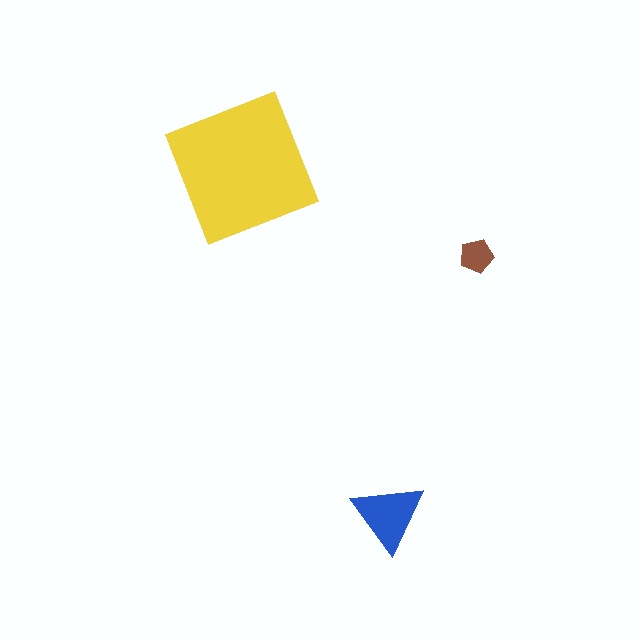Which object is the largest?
The yellow square.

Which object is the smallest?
The brown pentagon.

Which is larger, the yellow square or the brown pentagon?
The yellow square.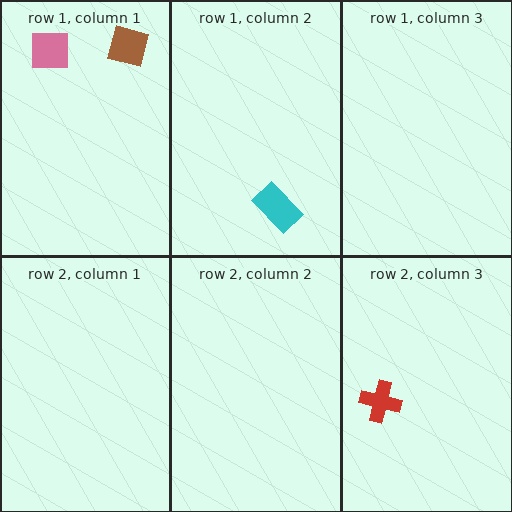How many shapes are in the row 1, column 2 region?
1.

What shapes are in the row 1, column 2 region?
The cyan rectangle.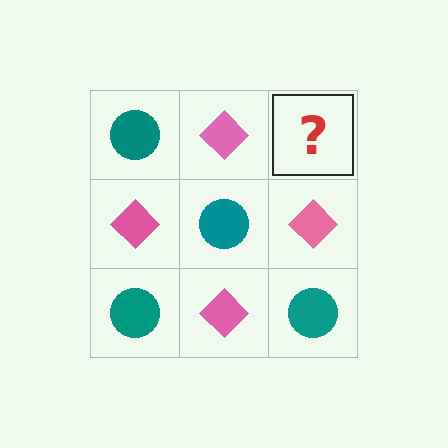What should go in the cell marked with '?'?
The missing cell should contain a teal circle.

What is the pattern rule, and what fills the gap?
The rule is that it alternates teal circle and pink diamond in a checkerboard pattern. The gap should be filled with a teal circle.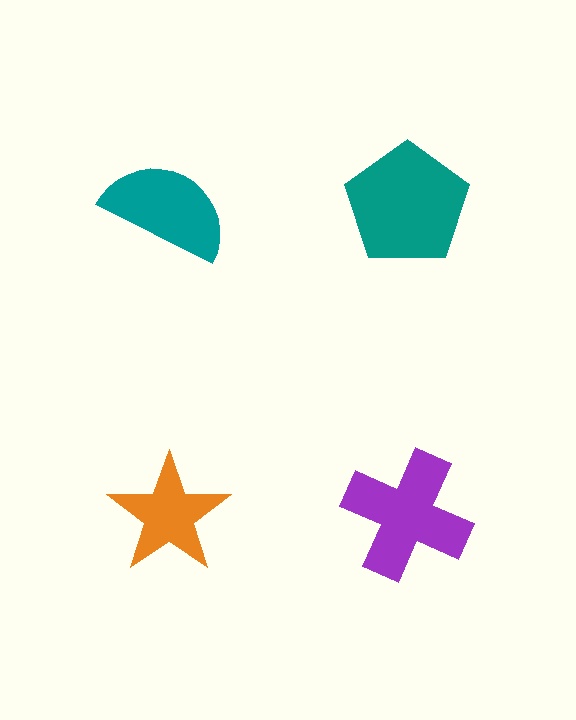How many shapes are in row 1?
2 shapes.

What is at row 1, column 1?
A teal semicircle.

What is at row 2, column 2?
A purple cross.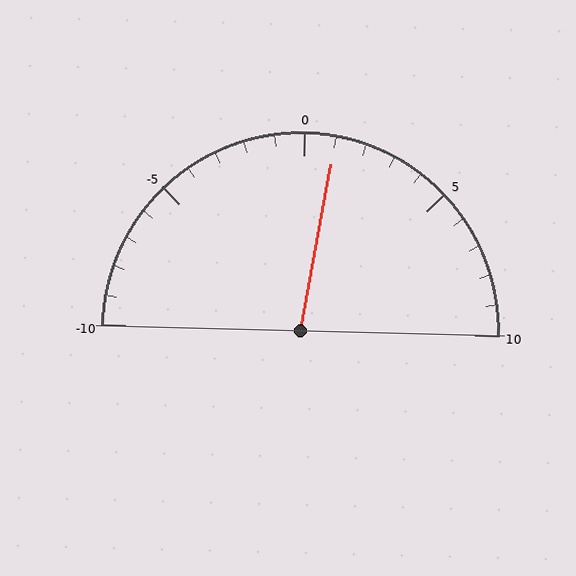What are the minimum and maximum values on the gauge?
The gauge ranges from -10 to 10.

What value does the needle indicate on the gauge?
The needle indicates approximately 1.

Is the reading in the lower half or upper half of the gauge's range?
The reading is in the upper half of the range (-10 to 10).